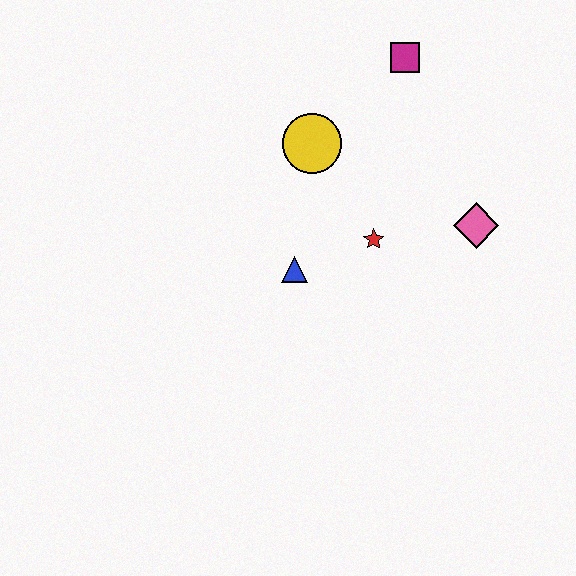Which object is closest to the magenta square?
The yellow circle is closest to the magenta square.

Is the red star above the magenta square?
No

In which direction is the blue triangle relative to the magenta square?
The blue triangle is below the magenta square.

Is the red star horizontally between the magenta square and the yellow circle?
Yes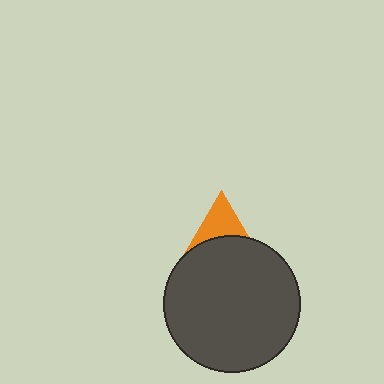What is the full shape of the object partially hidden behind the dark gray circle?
The partially hidden object is an orange triangle.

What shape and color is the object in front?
The object in front is a dark gray circle.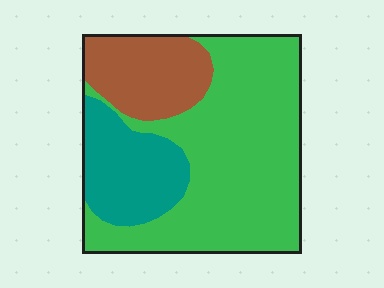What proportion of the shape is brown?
Brown takes up less than a quarter of the shape.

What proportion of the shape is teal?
Teal covers 20% of the shape.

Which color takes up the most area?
Green, at roughly 60%.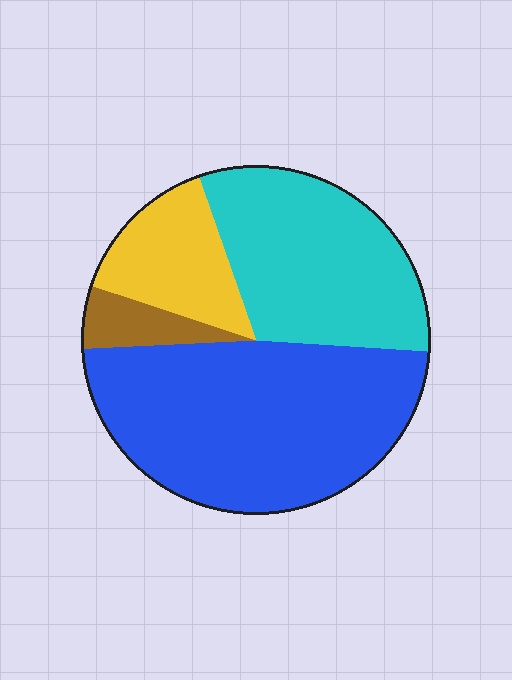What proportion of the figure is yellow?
Yellow covers about 15% of the figure.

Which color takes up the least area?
Brown, at roughly 5%.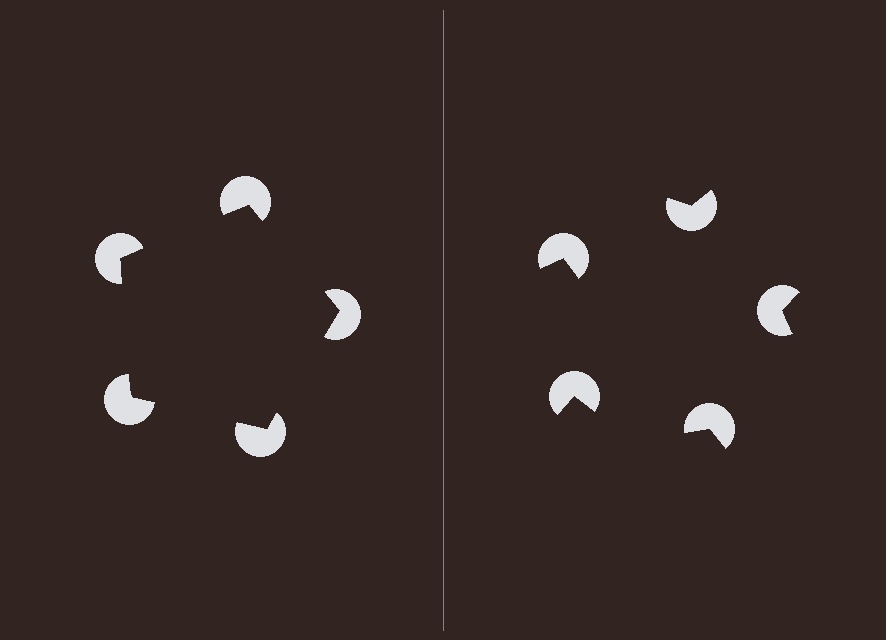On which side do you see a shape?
An illusory pentagon appears on the left side. On the right side the wedge cuts are rotated, so no coherent shape forms.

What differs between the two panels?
The pac-man discs are positioned identically on both sides; only the wedge orientations differ. On the left they align to a pentagon; on the right they are misaligned.